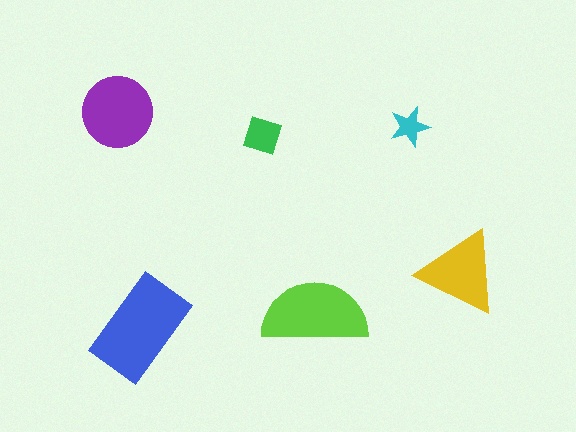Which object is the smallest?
The cyan star.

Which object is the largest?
The blue rectangle.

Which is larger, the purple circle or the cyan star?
The purple circle.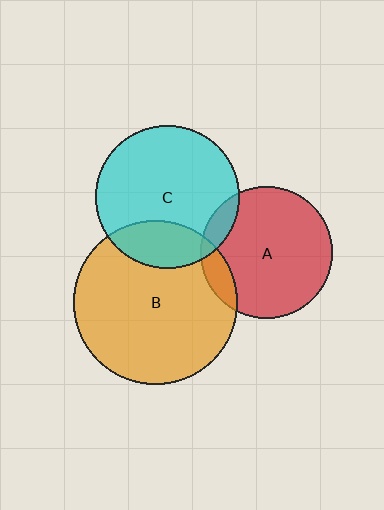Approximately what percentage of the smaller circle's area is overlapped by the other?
Approximately 25%.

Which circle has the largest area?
Circle B (orange).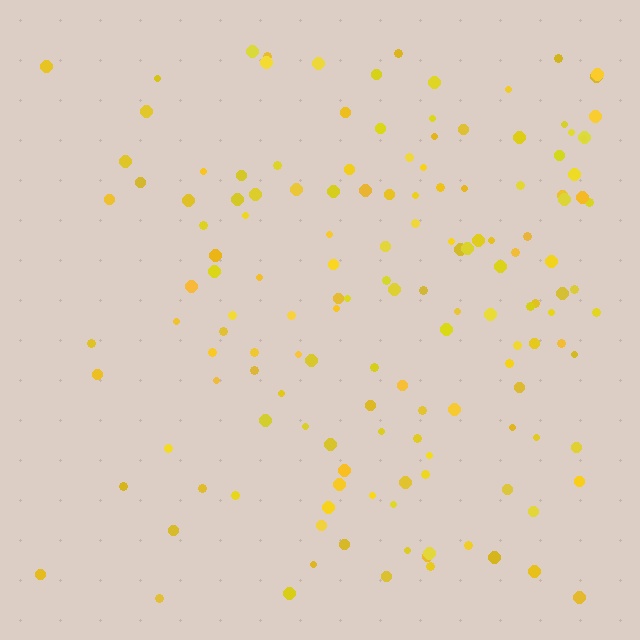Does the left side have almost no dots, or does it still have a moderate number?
Still a moderate number, just noticeably fewer than the right.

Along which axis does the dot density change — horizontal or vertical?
Horizontal.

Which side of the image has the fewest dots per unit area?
The left.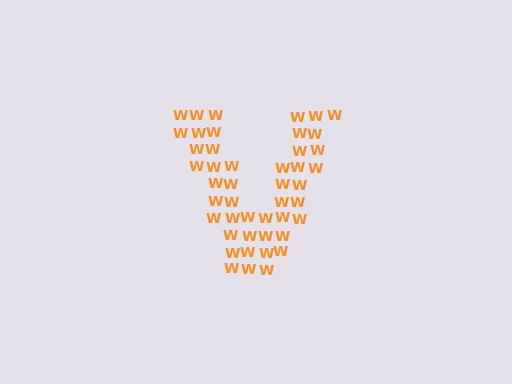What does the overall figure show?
The overall figure shows the letter V.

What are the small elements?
The small elements are letter W's.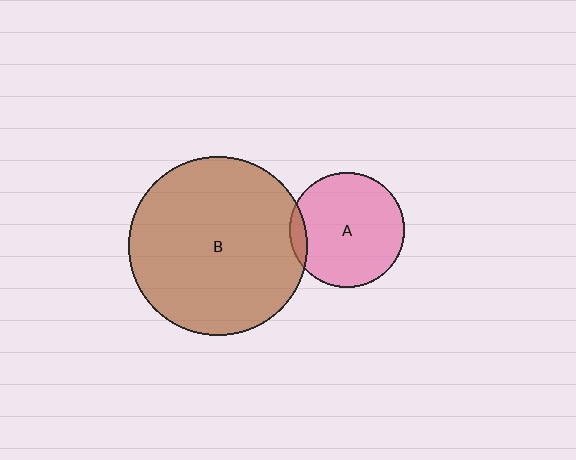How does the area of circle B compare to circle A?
Approximately 2.4 times.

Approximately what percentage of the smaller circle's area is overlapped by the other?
Approximately 5%.